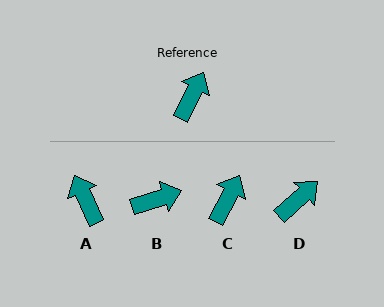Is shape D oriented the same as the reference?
No, it is off by about 21 degrees.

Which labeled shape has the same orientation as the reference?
C.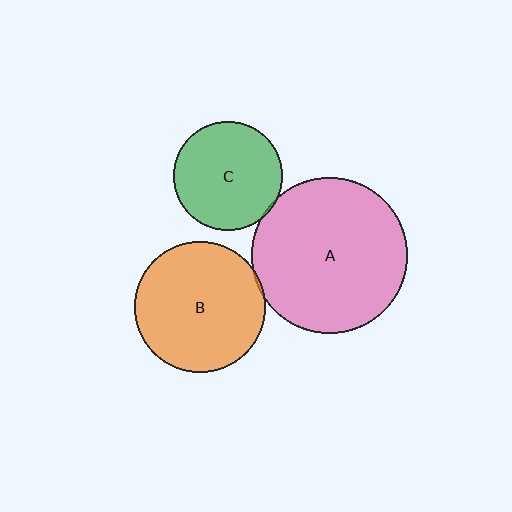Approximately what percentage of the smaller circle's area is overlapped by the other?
Approximately 5%.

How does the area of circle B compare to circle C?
Approximately 1.5 times.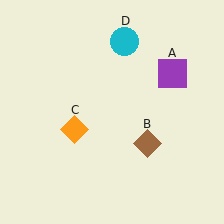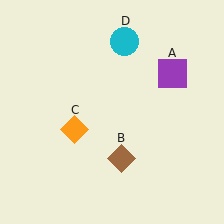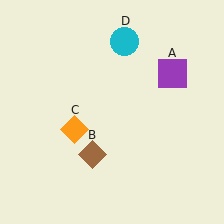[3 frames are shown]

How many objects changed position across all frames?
1 object changed position: brown diamond (object B).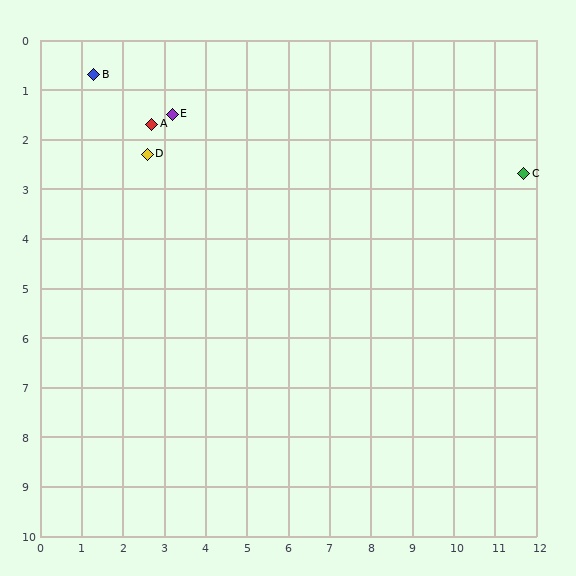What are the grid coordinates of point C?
Point C is at approximately (11.7, 2.7).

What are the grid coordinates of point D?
Point D is at approximately (2.6, 2.3).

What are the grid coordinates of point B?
Point B is at approximately (1.3, 0.7).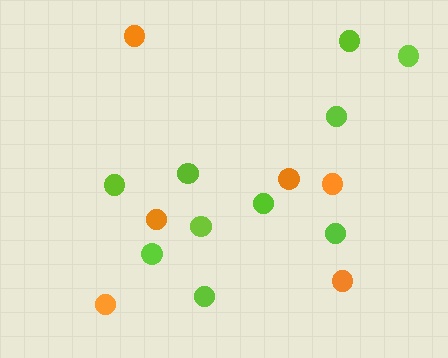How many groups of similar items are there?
There are 2 groups: one group of lime circles (10) and one group of orange circles (6).